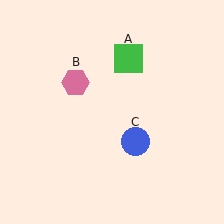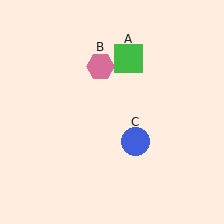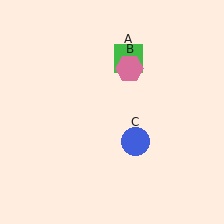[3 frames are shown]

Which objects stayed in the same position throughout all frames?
Green square (object A) and blue circle (object C) remained stationary.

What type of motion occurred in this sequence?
The pink hexagon (object B) rotated clockwise around the center of the scene.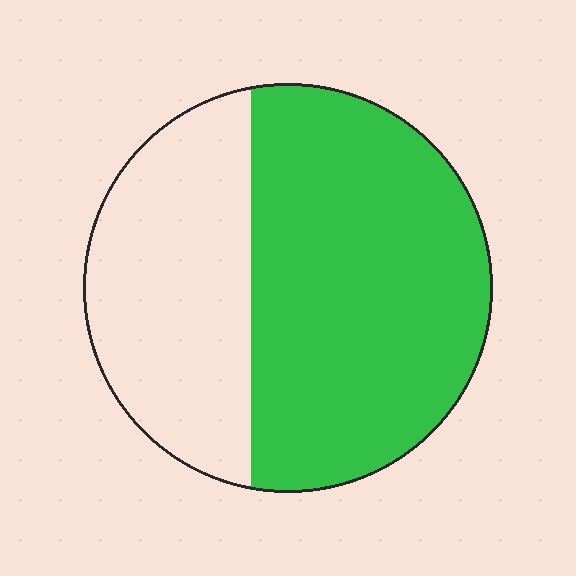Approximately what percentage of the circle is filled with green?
Approximately 60%.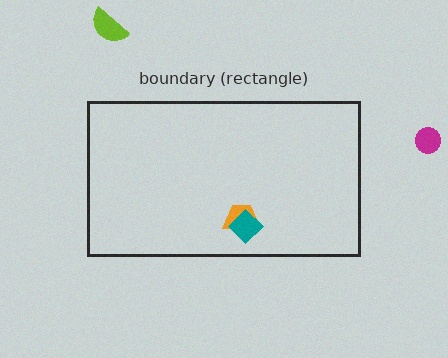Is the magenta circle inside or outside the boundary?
Outside.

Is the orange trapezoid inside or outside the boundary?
Inside.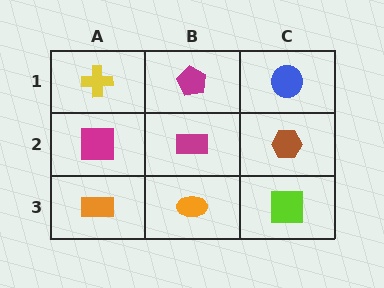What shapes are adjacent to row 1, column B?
A magenta rectangle (row 2, column B), a yellow cross (row 1, column A), a blue circle (row 1, column C).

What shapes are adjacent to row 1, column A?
A magenta square (row 2, column A), a magenta pentagon (row 1, column B).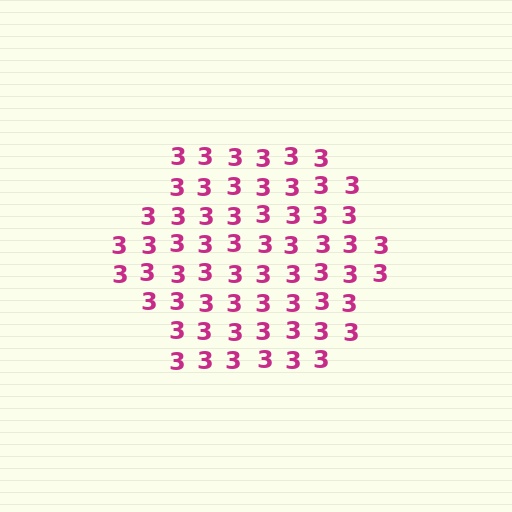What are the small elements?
The small elements are digit 3's.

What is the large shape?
The large shape is a hexagon.